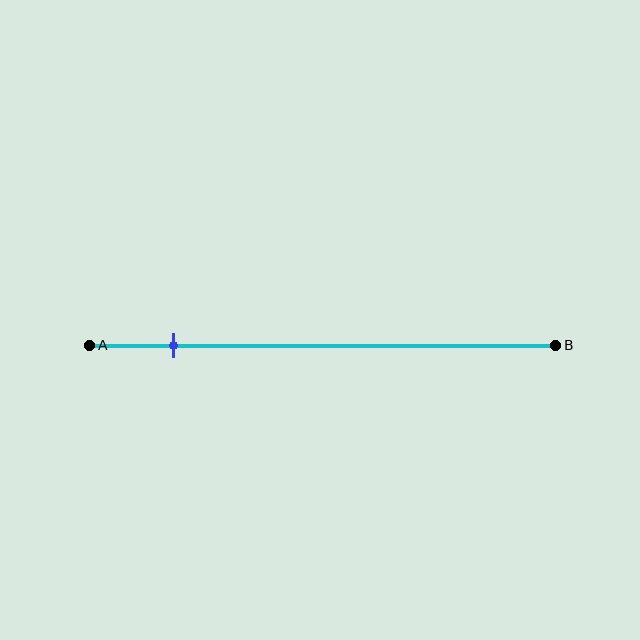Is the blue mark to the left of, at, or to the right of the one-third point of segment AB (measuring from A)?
The blue mark is to the left of the one-third point of segment AB.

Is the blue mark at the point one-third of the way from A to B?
No, the mark is at about 20% from A, not at the 33% one-third point.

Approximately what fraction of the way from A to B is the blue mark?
The blue mark is approximately 20% of the way from A to B.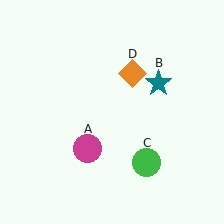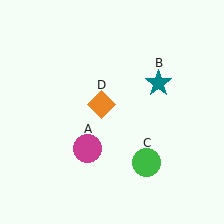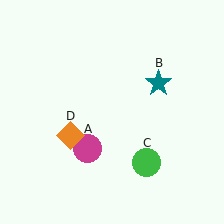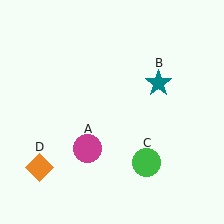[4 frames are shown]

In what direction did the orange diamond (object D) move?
The orange diamond (object D) moved down and to the left.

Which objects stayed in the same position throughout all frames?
Magenta circle (object A) and teal star (object B) and green circle (object C) remained stationary.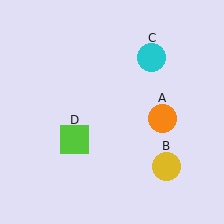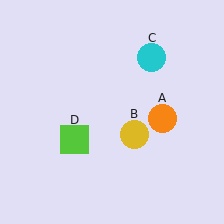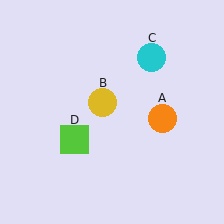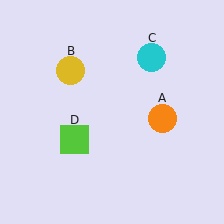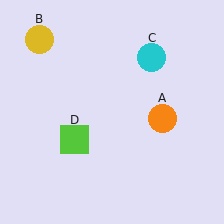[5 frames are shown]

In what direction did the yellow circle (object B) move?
The yellow circle (object B) moved up and to the left.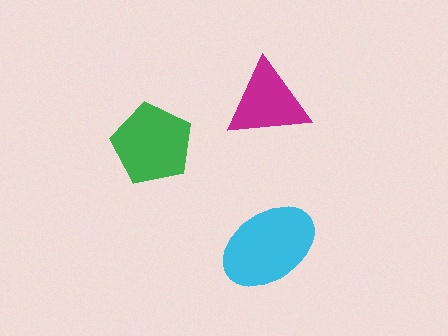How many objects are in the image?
There are 3 objects in the image.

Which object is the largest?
The cyan ellipse.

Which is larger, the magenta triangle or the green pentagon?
The green pentagon.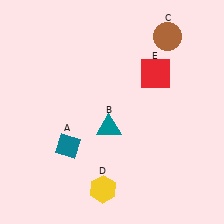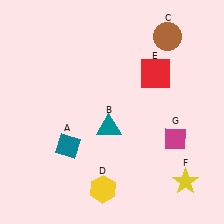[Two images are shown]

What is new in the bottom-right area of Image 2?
A magenta diamond (G) was added in the bottom-right area of Image 2.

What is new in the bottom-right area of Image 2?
A yellow star (F) was added in the bottom-right area of Image 2.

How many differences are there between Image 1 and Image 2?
There are 2 differences between the two images.